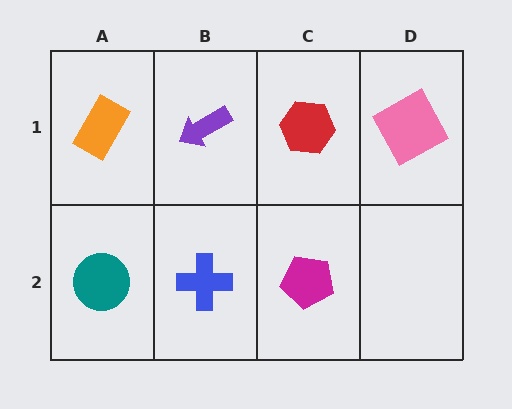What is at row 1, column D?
A pink square.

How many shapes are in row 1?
4 shapes.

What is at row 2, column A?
A teal circle.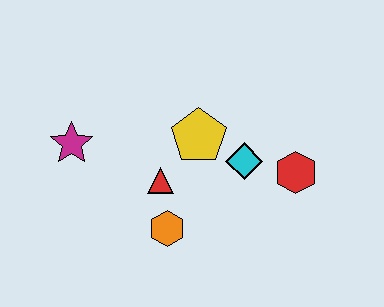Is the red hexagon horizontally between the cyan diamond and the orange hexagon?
No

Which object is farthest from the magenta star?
The red hexagon is farthest from the magenta star.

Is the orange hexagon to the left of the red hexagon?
Yes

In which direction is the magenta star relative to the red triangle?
The magenta star is to the left of the red triangle.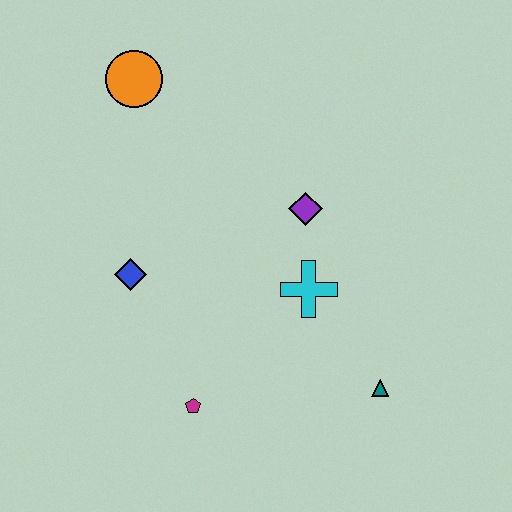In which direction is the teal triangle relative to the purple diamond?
The teal triangle is below the purple diamond.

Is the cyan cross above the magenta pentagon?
Yes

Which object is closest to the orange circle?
The blue diamond is closest to the orange circle.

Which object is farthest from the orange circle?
The teal triangle is farthest from the orange circle.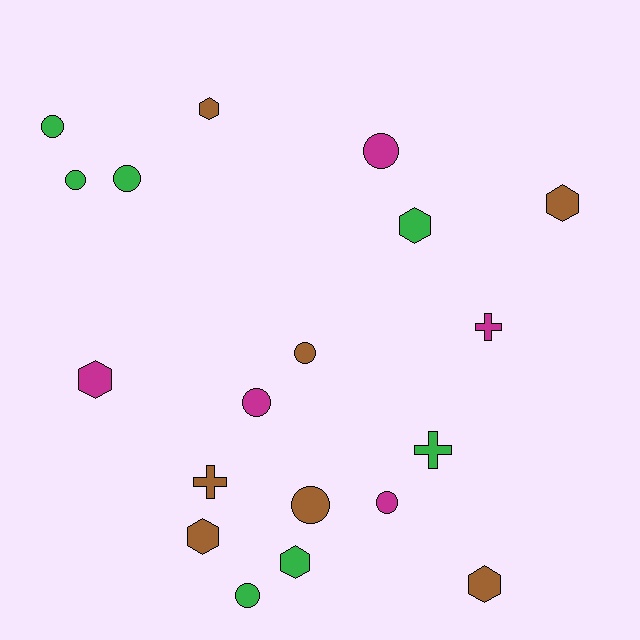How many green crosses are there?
There is 1 green cross.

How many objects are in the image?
There are 19 objects.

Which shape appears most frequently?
Circle, with 9 objects.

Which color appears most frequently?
Brown, with 7 objects.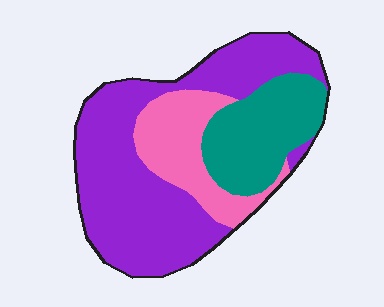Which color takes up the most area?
Purple, at roughly 55%.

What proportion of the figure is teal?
Teal takes up between a sixth and a third of the figure.